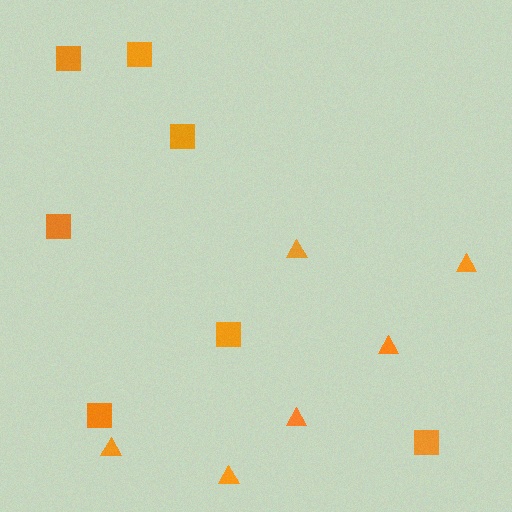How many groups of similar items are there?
There are 2 groups: one group of triangles (6) and one group of squares (7).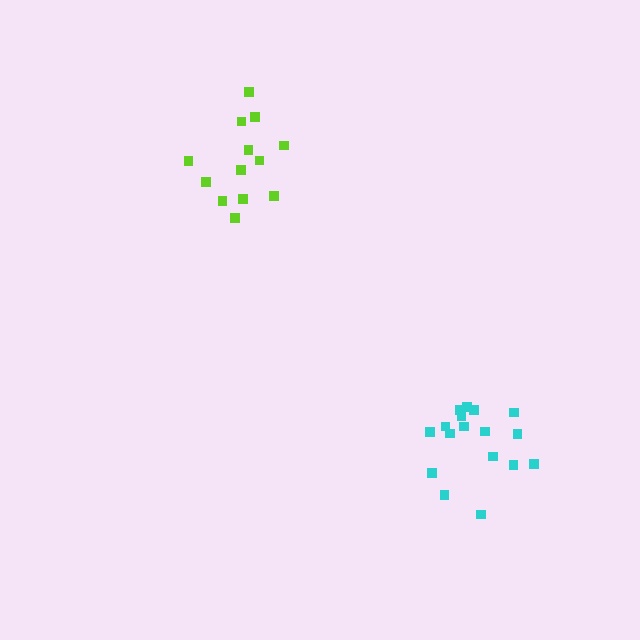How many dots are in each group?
Group 1: 13 dots, Group 2: 17 dots (30 total).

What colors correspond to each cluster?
The clusters are colored: lime, cyan.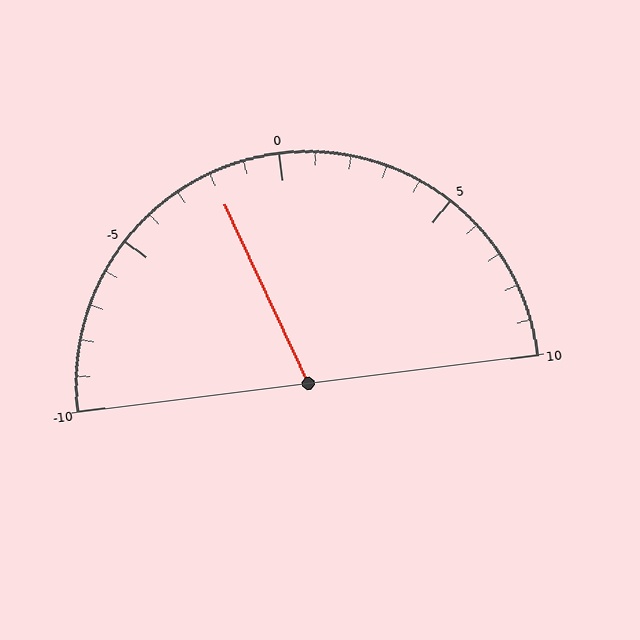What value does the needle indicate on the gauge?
The needle indicates approximately -2.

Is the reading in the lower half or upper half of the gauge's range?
The reading is in the lower half of the range (-10 to 10).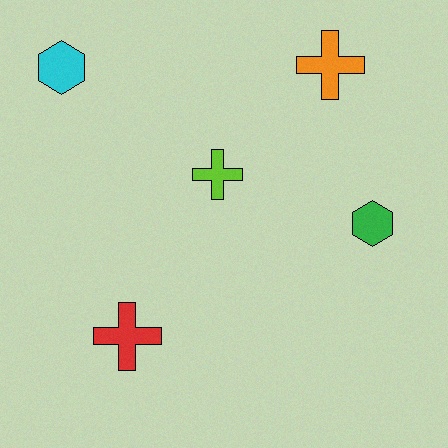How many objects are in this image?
There are 5 objects.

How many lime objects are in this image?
There is 1 lime object.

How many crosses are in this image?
There are 3 crosses.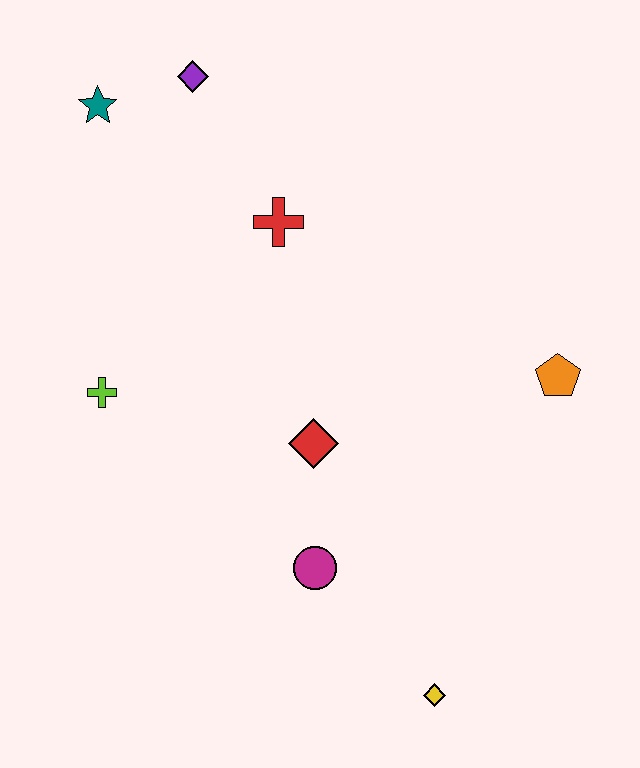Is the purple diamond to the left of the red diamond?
Yes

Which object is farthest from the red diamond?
The teal star is farthest from the red diamond.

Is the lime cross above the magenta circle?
Yes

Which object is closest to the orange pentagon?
The red diamond is closest to the orange pentagon.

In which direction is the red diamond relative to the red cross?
The red diamond is below the red cross.